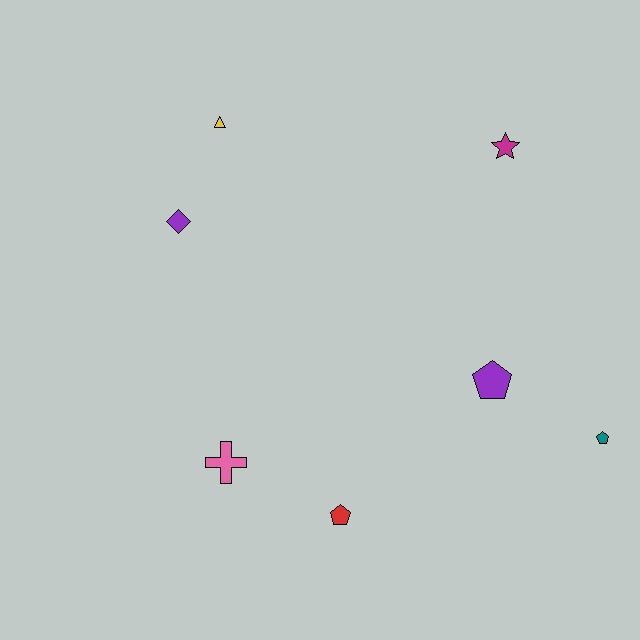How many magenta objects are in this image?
There is 1 magenta object.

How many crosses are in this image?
There is 1 cross.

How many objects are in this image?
There are 7 objects.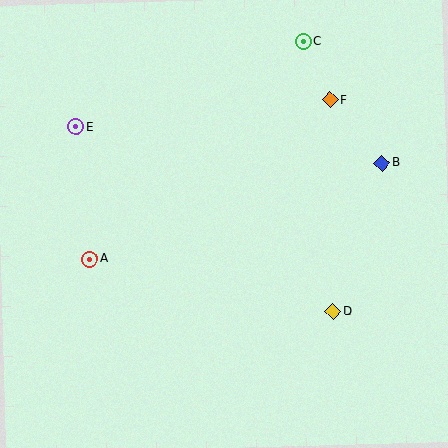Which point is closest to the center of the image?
Point A at (90, 259) is closest to the center.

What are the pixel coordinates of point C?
Point C is at (303, 41).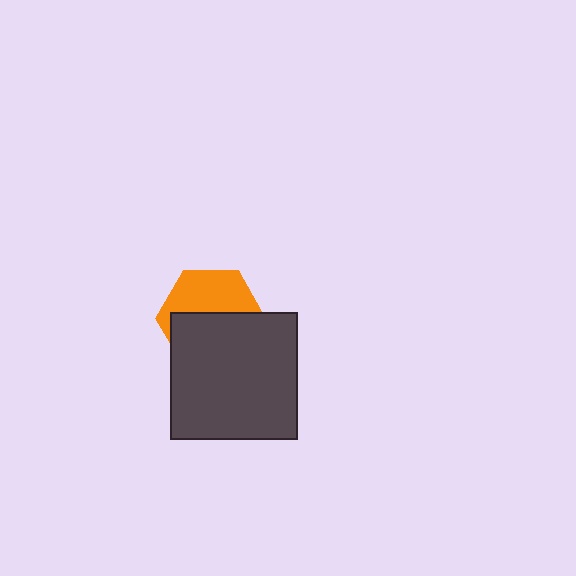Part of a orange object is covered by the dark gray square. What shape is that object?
It is a hexagon.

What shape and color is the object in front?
The object in front is a dark gray square.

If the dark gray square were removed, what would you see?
You would see the complete orange hexagon.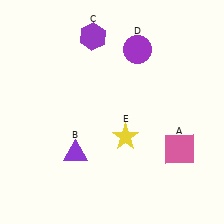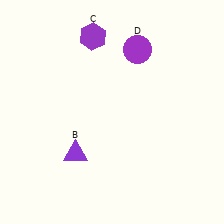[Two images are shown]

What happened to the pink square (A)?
The pink square (A) was removed in Image 2. It was in the bottom-right area of Image 1.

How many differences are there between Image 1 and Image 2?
There are 2 differences between the two images.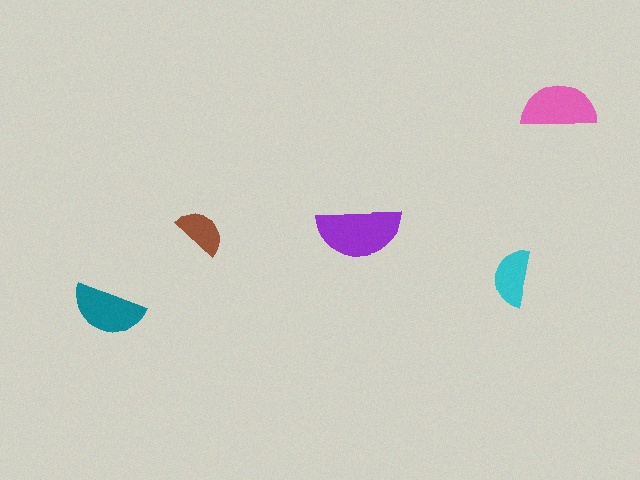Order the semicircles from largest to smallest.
the purple one, the pink one, the teal one, the cyan one, the brown one.